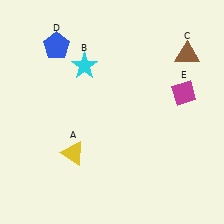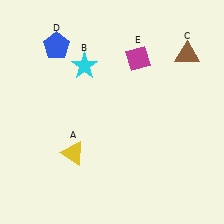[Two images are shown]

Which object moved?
The magenta diamond (E) moved left.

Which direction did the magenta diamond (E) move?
The magenta diamond (E) moved left.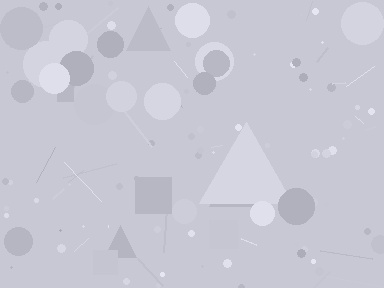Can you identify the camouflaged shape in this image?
The camouflaged shape is a triangle.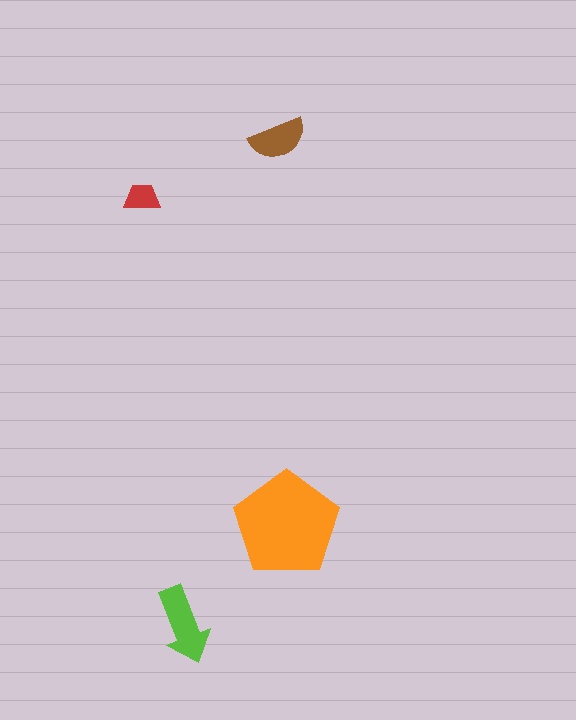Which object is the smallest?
The red trapezoid.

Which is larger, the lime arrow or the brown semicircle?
The lime arrow.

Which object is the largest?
The orange pentagon.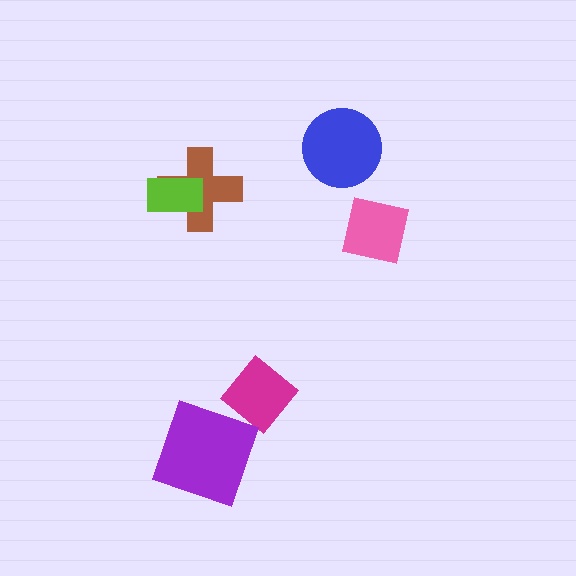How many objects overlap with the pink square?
0 objects overlap with the pink square.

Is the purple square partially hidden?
No, no other shape covers it.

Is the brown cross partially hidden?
Yes, it is partially covered by another shape.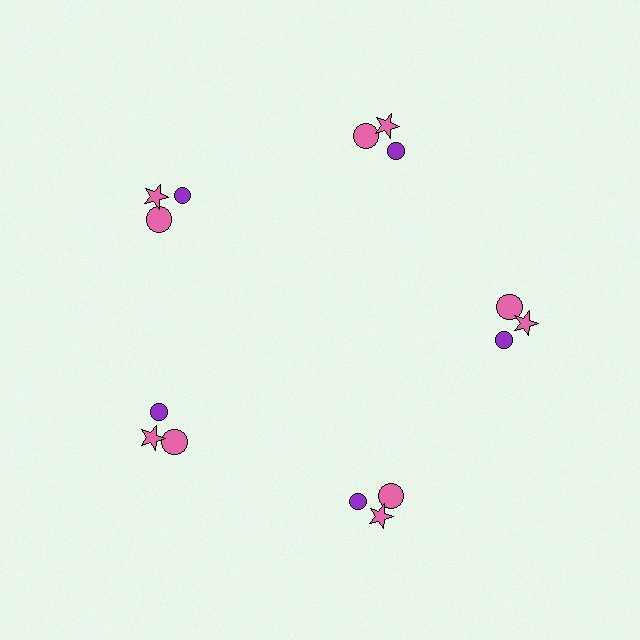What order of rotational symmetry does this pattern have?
This pattern has 5-fold rotational symmetry.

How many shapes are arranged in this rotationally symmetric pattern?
There are 15 shapes, arranged in 5 groups of 3.